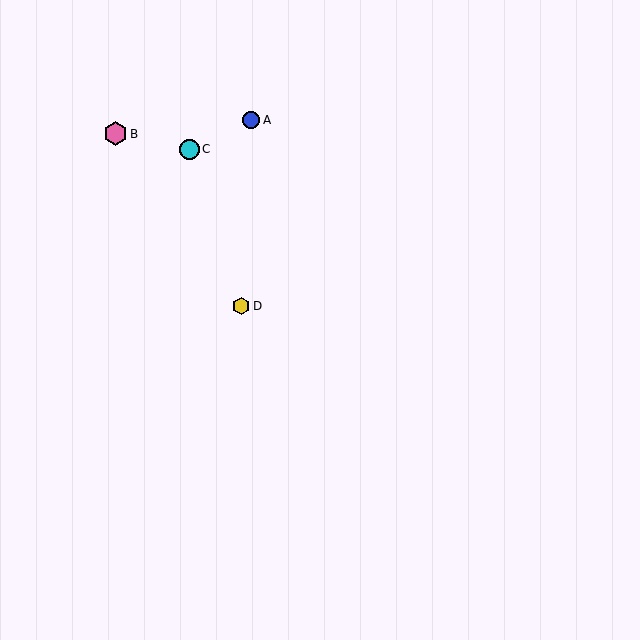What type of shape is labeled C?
Shape C is a cyan circle.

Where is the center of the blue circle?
The center of the blue circle is at (251, 120).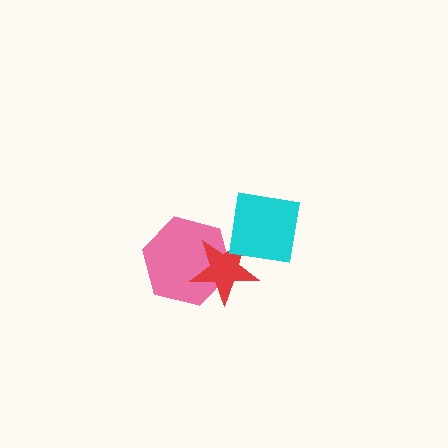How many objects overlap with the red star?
2 objects overlap with the red star.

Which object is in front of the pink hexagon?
The red star is in front of the pink hexagon.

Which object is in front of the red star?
The cyan square is in front of the red star.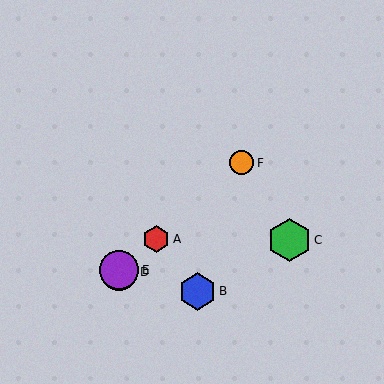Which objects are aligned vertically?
Objects D, E are aligned vertically.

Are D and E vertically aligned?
Yes, both are at x≈119.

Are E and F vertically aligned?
No, E is at x≈119 and F is at x≈242.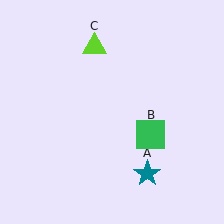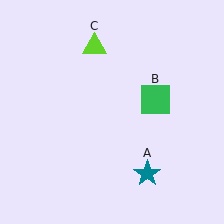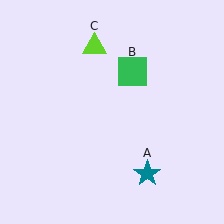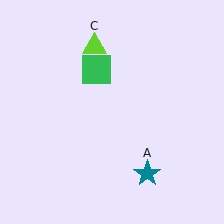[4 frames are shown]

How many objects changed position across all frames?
1 object changed position: green square (object B).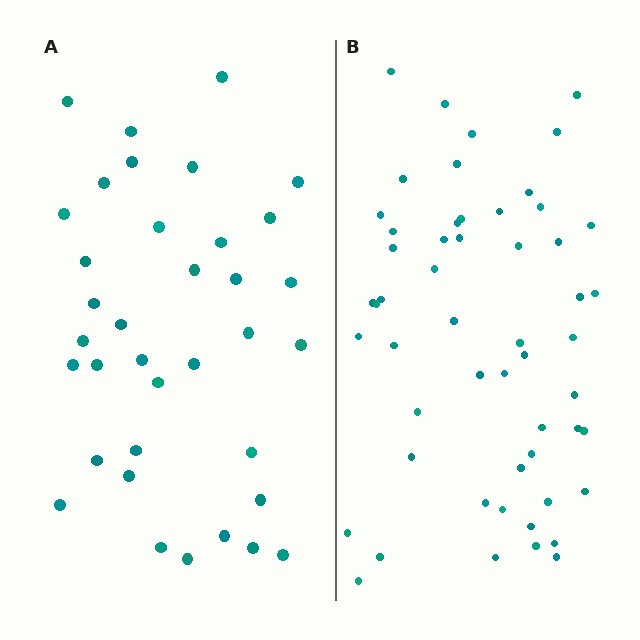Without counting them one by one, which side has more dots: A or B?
Region B (the right region) has more dots.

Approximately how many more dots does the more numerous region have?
Region B has approximately 20 more dots than region A.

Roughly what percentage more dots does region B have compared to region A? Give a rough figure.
About 50% more.